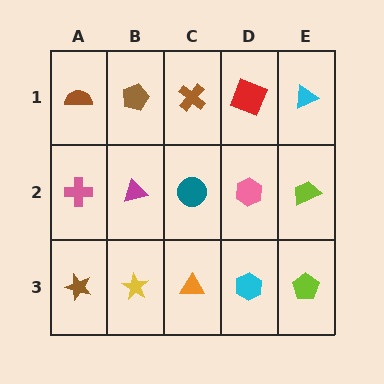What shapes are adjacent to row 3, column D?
A pink hexagon (row 2, column D), an orange triangle (row 3, column C), a lime pentagon (row 3, column E).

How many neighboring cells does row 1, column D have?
3.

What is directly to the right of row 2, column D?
A lime trapezoid.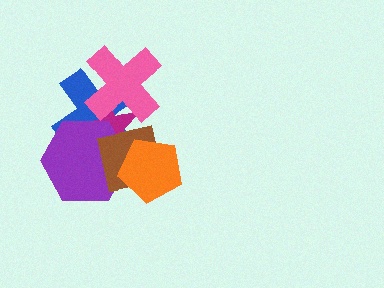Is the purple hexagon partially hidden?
Yes, it is partially covered by another shape.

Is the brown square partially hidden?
Yes, it is partially covered by another shape.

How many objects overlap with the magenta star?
5 objects overlap with the magenta star.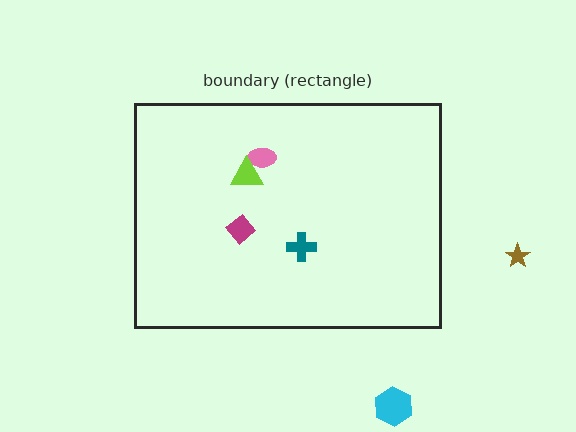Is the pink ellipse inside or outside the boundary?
Inside.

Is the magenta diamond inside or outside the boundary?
Inside.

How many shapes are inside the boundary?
4 inside, 2 outside.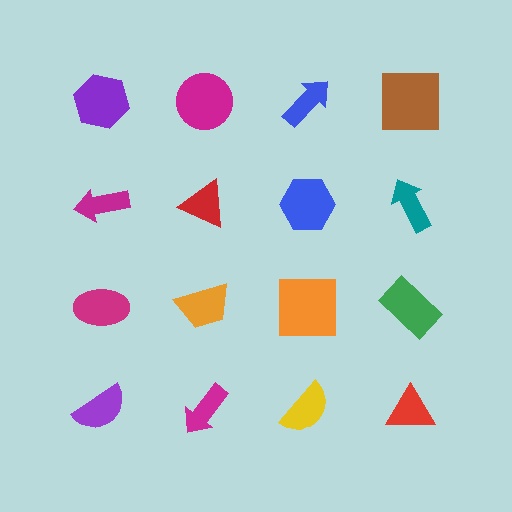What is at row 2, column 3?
A blue hexagon.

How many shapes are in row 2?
4 shapes.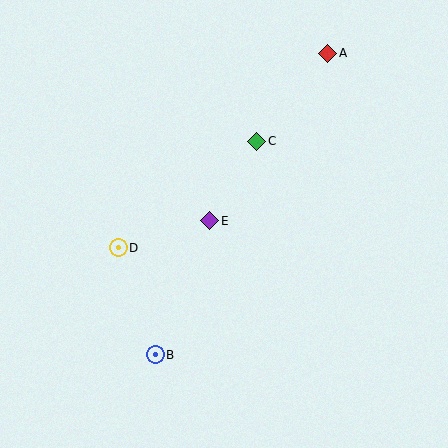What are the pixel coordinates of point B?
Point B is at (155, 355).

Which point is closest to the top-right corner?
Point A is closest to the top-right corner.